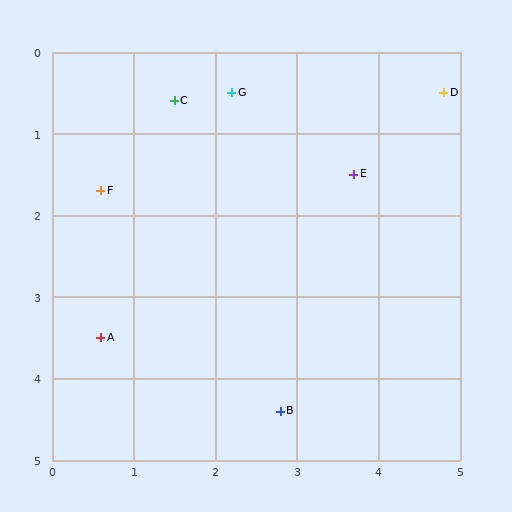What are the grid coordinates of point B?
Point B is at approximately (2.8, 4.4).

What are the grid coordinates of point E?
Point E is at approximately (3.7, 1.5).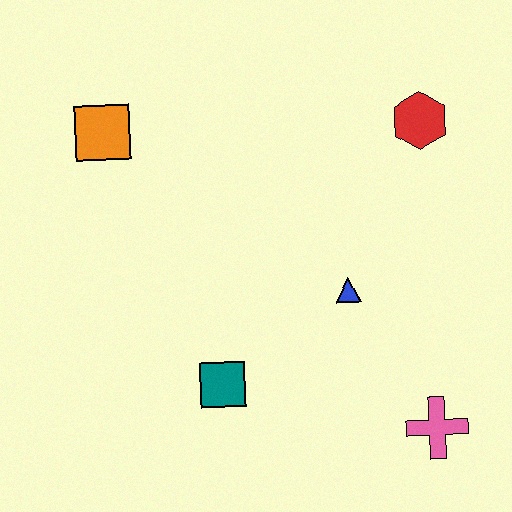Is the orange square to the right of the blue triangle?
No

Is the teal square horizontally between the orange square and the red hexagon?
Yes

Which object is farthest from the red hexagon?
The teal square is farthest from the red hexagon.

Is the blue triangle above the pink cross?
Yes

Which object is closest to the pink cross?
The blue triangle is closest to the pink cross.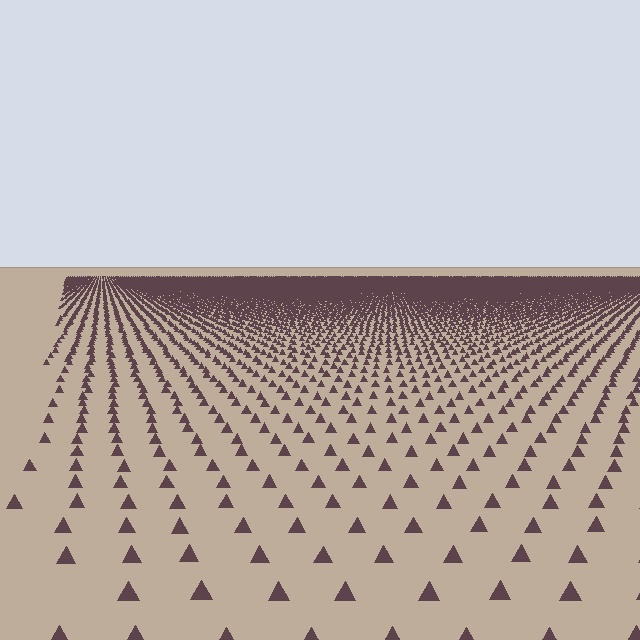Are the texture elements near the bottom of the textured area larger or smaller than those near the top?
Larger. Near the bottom, elements are closer to the viewer and appear at a bigger on-screen size.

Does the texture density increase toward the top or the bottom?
Density increases toward the top.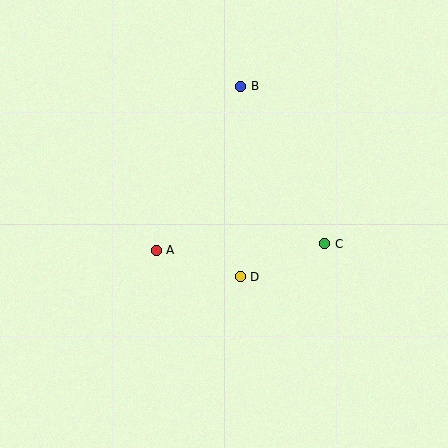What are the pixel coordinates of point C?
Point C is at (325, 244).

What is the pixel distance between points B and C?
The distance between B and C is 178 pixels.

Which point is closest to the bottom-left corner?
Point A is closest to the bottom-left corner.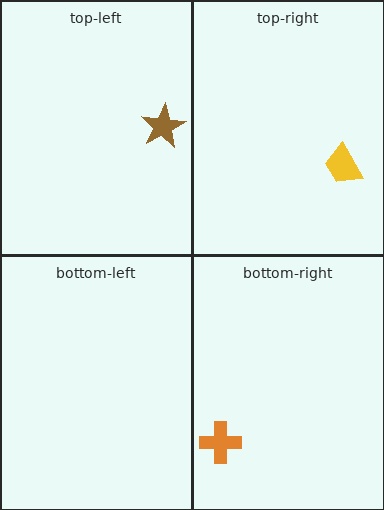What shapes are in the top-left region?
The brown star.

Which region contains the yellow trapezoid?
The top-right region.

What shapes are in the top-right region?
The yellow trapezoid.